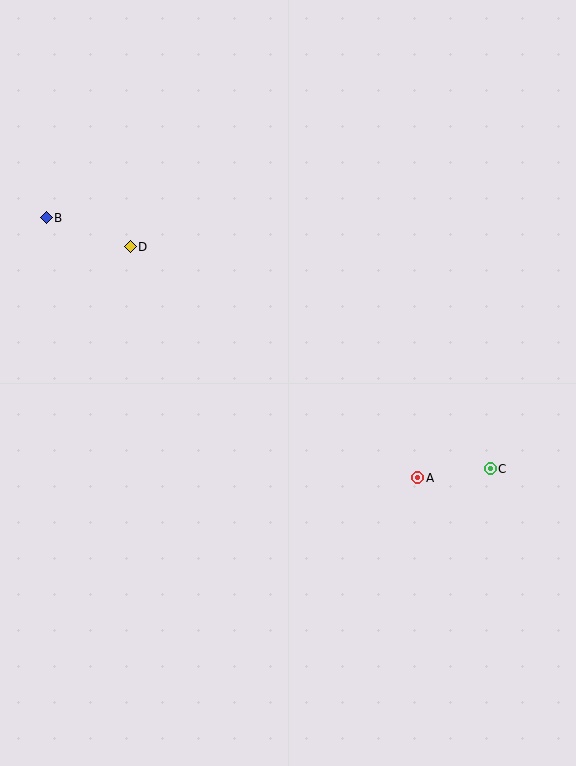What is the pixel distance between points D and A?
The distance between D and A is 369 pixels.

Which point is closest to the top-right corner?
Point C is closest to the top-right corner.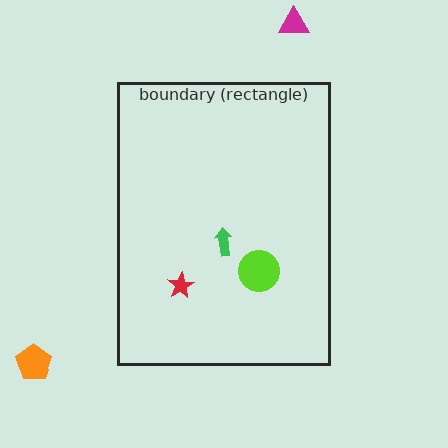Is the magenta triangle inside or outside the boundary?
Outside.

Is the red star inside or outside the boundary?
Inside.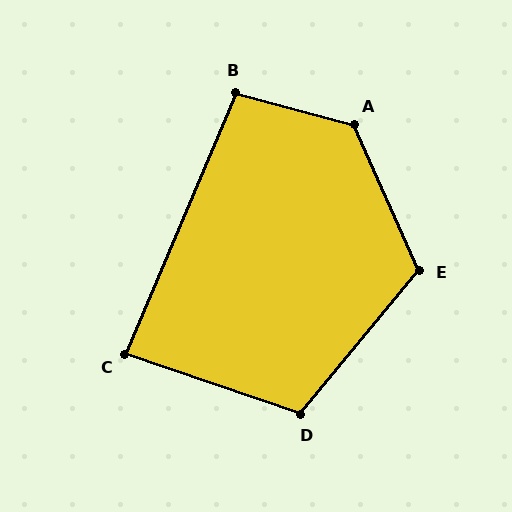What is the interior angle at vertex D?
Approximately 111 degrees (obtuse).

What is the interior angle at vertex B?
Approximately 98 degrees (obtuse).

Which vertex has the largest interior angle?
A, at approximately 129 degrees.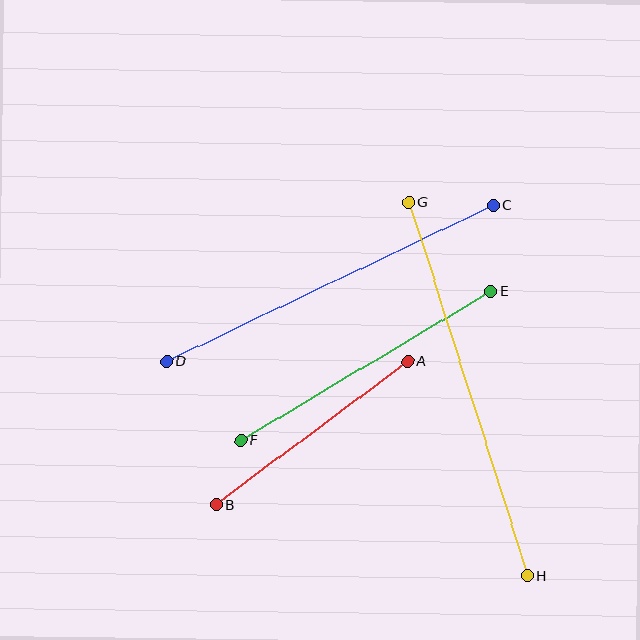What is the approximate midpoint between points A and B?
The midpoint is at approximately (312, 433) pixels.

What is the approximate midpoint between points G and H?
The midpoint is at approximately (468, 389) pixels.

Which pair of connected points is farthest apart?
Points G and H are farthest apart.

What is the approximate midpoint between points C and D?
The midpoint is at approximately (330, 283) pixels.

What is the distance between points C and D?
The distance is approximately 362 pixels.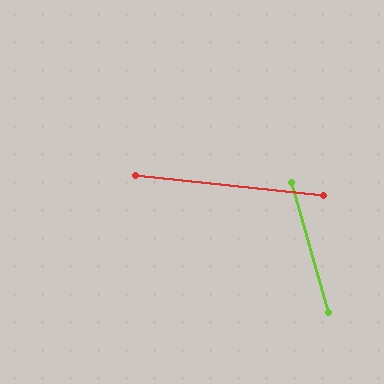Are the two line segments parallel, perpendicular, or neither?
Neither parallel nor perpendicular — they differ by about 68°.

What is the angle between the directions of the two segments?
Approximately 68 degrees.